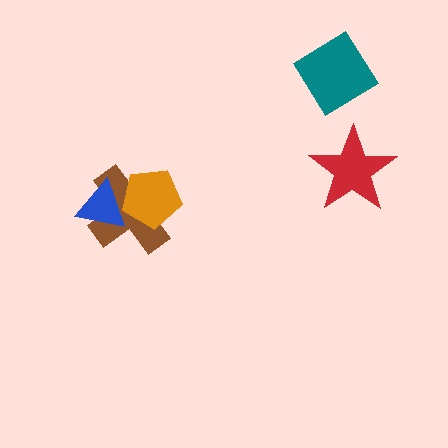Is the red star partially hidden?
No, no other shape covers it.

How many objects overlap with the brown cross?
2 objects overlap with the brown cross.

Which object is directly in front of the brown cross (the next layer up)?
The orange pentagon is directly in front of the brown cross.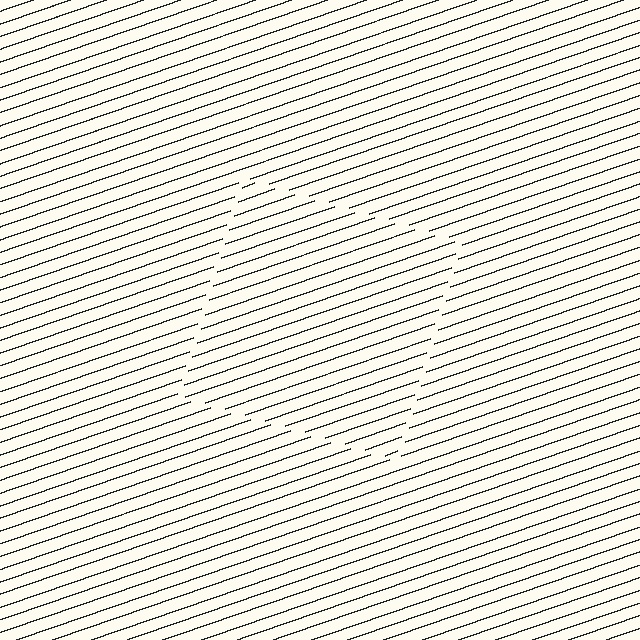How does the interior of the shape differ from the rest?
The interior of the shape contains the same grating, shifted by half a period — the contour is defined by the phase discontinuity where line-ends from the inner and outer gratings abut.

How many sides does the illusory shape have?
4 sides — the line-ends trace a square.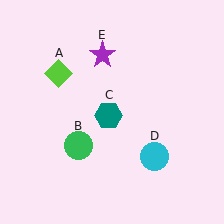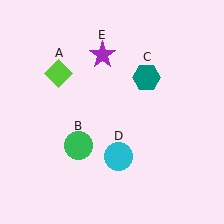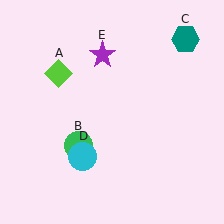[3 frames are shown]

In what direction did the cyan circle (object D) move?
The cyan circle (object D) moved left.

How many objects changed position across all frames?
2 objects changed position: teal hexagon (object C), cyan circle (object D).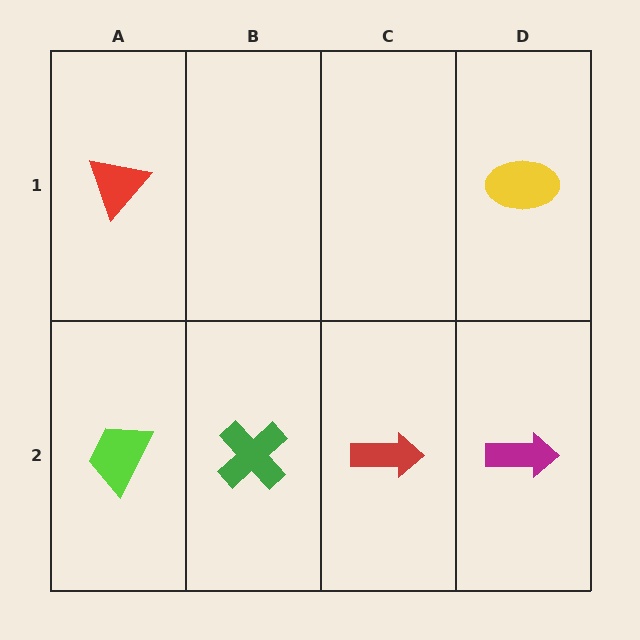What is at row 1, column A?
A red triangle.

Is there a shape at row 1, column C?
No, that cell is empty.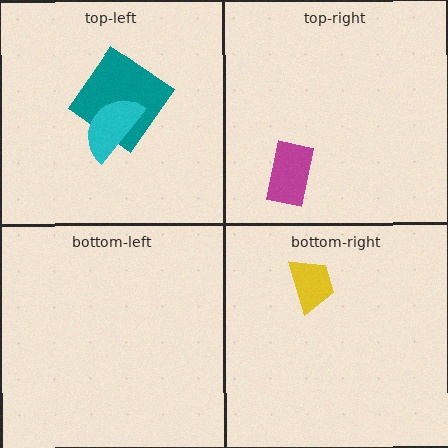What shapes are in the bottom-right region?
The yellow trapezoid.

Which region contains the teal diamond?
The top-left region.